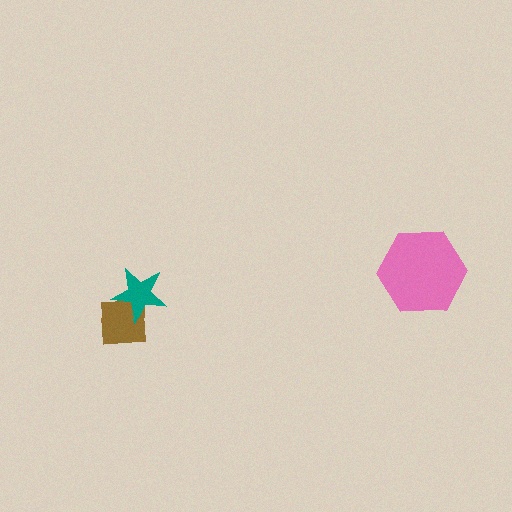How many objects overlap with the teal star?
1 object overlaps with the teal star.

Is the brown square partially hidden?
Yes, it is partially covered by another shape.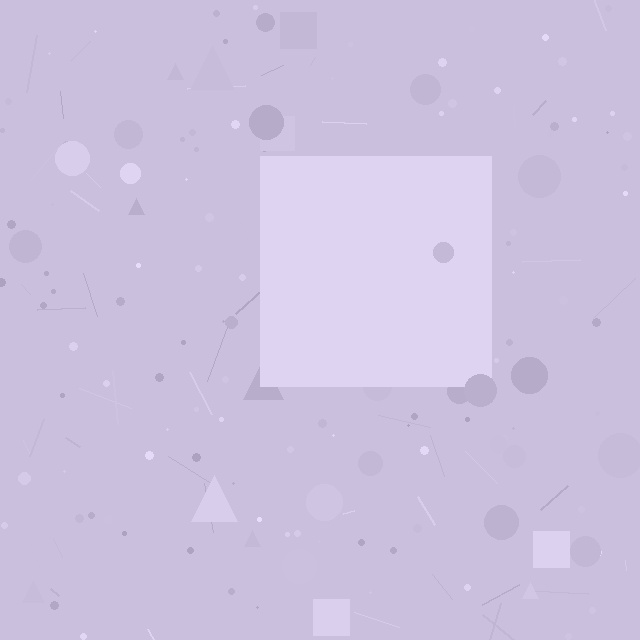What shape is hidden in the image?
A square is hidden in the image.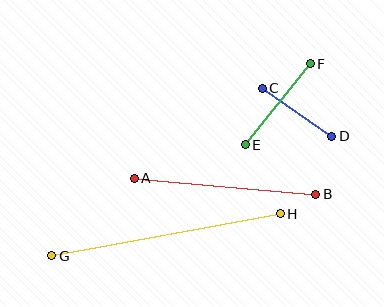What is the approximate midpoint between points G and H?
The midpoint is at approximately (166, 235) pixels.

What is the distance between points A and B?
The distance is approximately 182 pixels.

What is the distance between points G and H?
The distance is approximately 232 pixels.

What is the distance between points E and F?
The distance is approximately 104 pixels.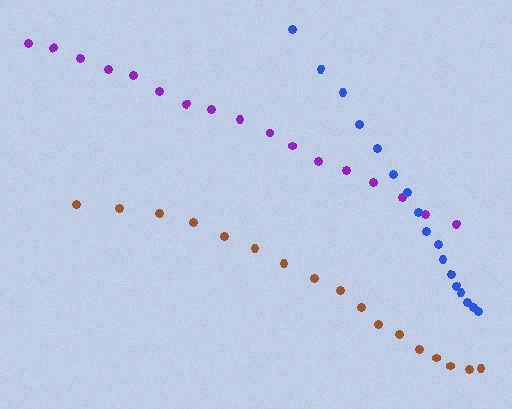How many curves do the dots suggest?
There are 3 distinct paths.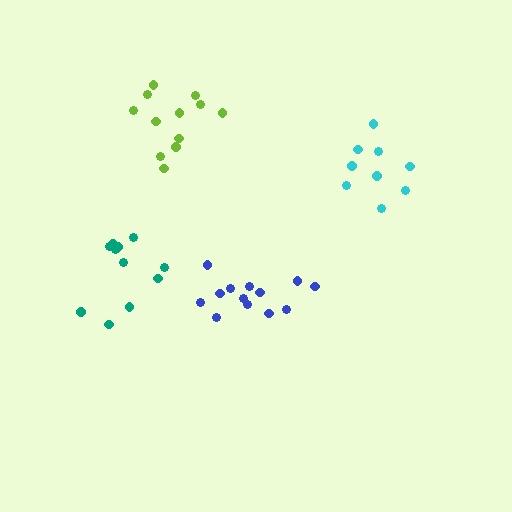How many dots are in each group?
Group 1: 13 dots, Group 2: 12 dots, Group 3: 9 dots, Group 4: 11 dots (45 total).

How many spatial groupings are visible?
There are 4 spatial groupings.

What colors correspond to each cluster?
The clusters are colored: blue, lime, cyan, teal.